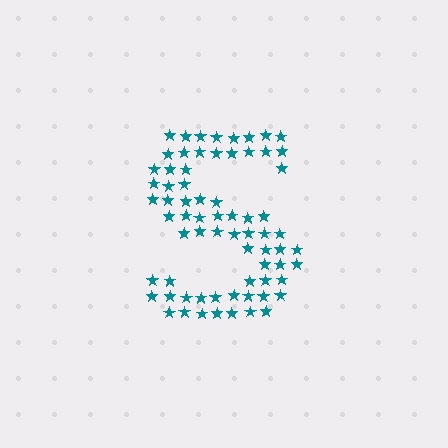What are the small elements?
The small elements are stars.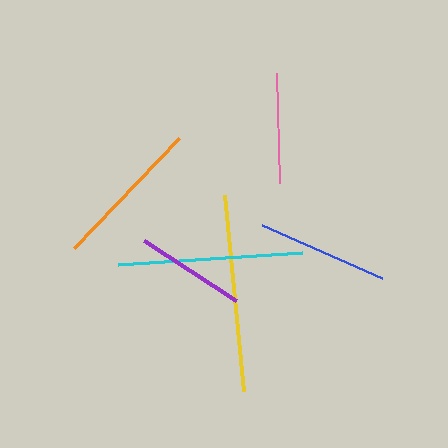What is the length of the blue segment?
The blue segment is approximately 131 pixels long.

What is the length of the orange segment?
The orange segment is approximately 152 pixels long.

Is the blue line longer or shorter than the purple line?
The blue line is longer than the purple line.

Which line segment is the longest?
The yellow line is the longest at approximately 196 pixels.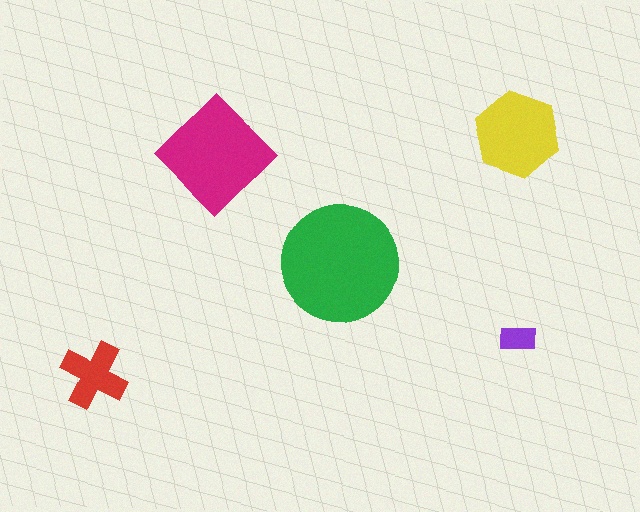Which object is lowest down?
The red cross is bottommost.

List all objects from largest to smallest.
The green circle, the magenta diamond, the yellow hexagon, the red cross, the purple rectangle.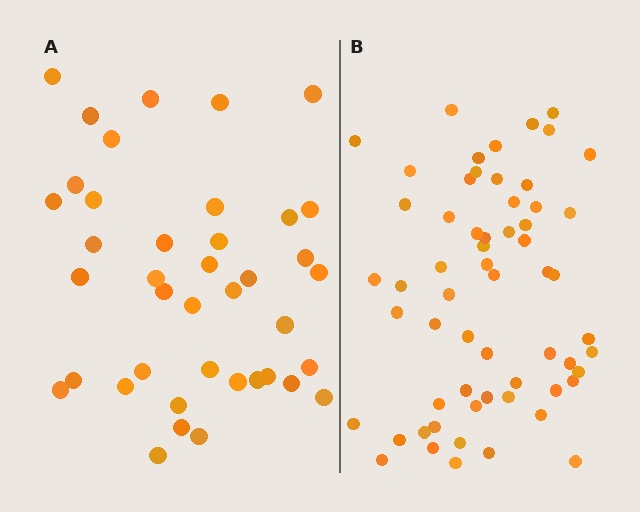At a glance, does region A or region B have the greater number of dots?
Region B (the right region) has more dots.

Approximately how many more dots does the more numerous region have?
Region B has approximately 20 more dots than region A.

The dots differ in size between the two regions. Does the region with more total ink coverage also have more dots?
No. Region A has more total ink coverage because its dots are larger, but region B actually contains more individual dots. Total area can be misleading — the number of items is what matters here.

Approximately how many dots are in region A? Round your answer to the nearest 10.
About 40 dots.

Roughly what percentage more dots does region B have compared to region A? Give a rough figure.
About 50% more.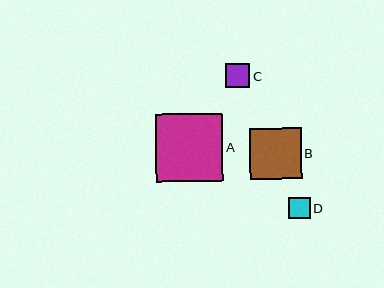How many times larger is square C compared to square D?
Square C is approximately 1.1 times the size of square D.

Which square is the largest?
Square A is the largest with a size of approximately 68 pixels.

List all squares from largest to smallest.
From largest to smallest: A, B, C, D.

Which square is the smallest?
Square D is the smallest with a size of approximately 21 pixels.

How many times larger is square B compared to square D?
Square B is approximately 2.4 times the size of square D.